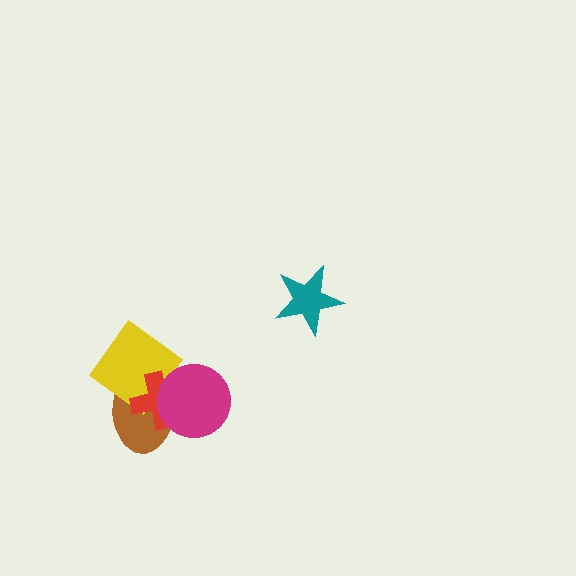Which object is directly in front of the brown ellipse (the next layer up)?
The yellow diamond is directly in front of the brown ellipse.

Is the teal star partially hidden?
No, no other shape covers it.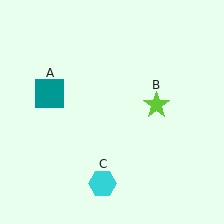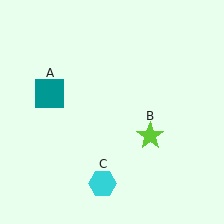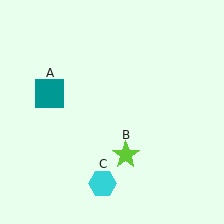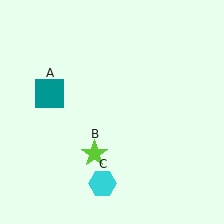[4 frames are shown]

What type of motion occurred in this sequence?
The lime star (object B) rotated clockwise around the center of the scene.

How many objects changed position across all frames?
1 object changed position: lime star (object B).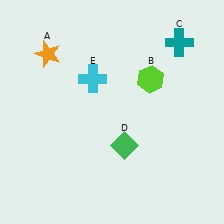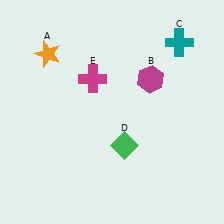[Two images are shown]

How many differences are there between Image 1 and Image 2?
There are 2 differences between the two images.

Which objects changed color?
B changed from lime to magenta. E changed from cyan to magenta.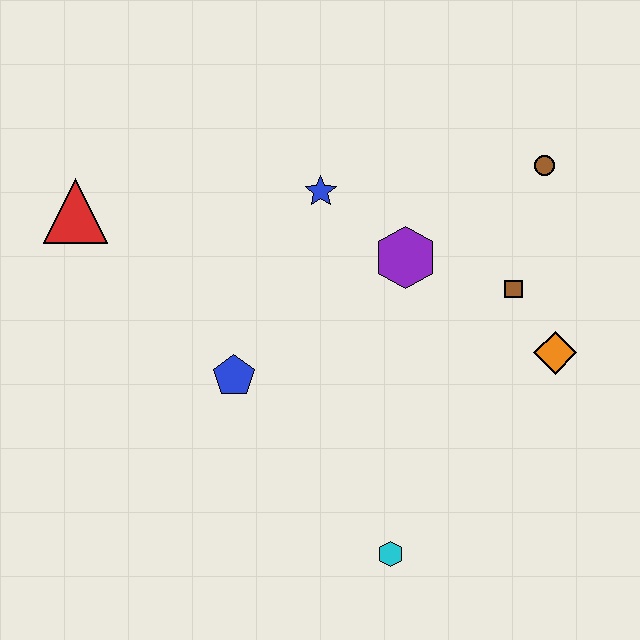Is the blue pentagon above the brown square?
No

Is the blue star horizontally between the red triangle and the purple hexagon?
Yes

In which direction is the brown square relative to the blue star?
The brown square is to the right of the blue star.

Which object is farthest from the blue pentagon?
The brown circle is farthest from the blue pentagon.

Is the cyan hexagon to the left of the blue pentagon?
No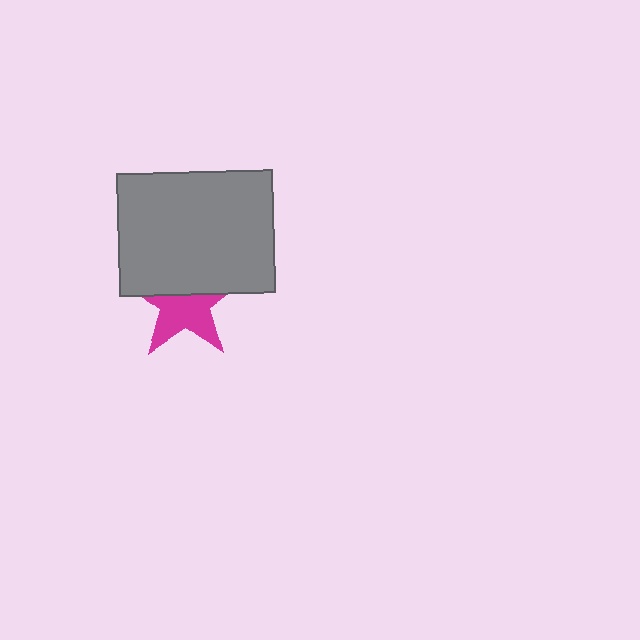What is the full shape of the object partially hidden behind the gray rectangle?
The partially hidden object is a magenta star.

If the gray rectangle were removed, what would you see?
You would see the complete magenta star.